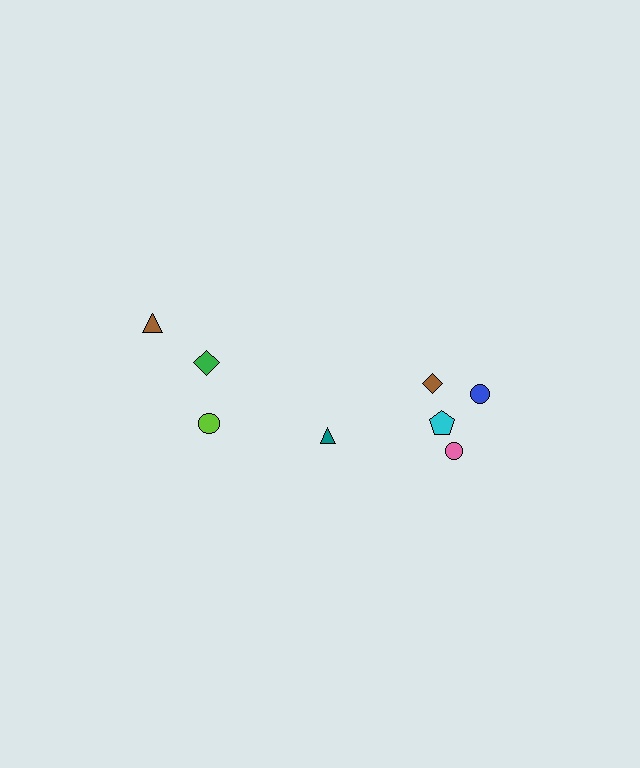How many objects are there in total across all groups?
There are 8 objects.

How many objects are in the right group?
There are 5 objects.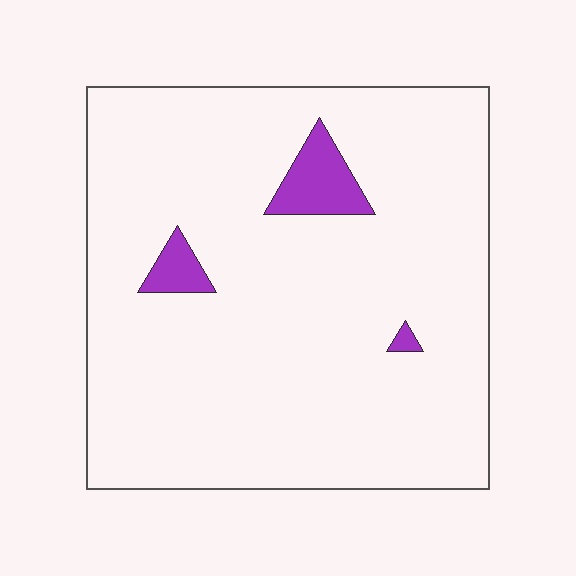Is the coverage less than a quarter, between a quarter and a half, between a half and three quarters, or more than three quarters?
Less than a quarter.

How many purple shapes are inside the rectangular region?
3.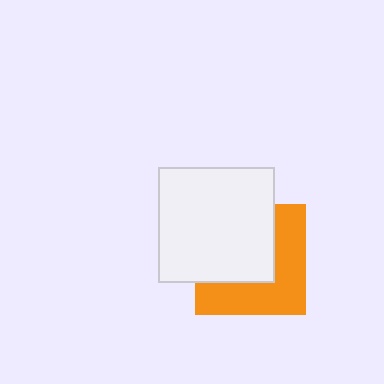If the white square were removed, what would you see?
You would see the complete orange square.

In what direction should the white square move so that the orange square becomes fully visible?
The white square should move toward the upper-left. That is the shortest direction to clear the overlap and leave the orange square fully visible.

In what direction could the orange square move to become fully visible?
The orange square could move toward the lower-right. That would shift it out from behind the white square entirely.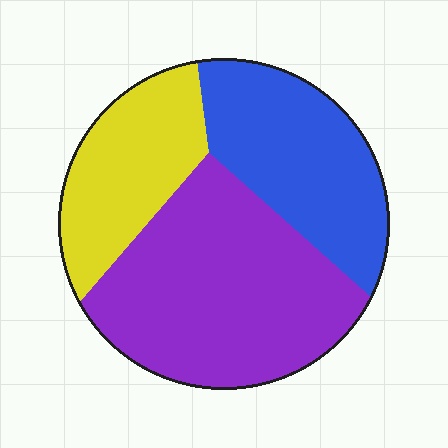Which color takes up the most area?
Purple, at roughly 45%.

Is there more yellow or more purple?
Purple.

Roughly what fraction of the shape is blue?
Blue covers roughly 30% of the shape.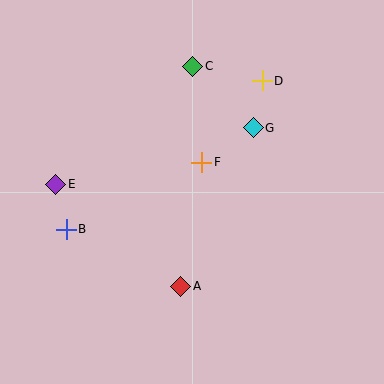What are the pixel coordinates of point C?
Point C is at (193, 66).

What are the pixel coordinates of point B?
Point B is at (66, 229).